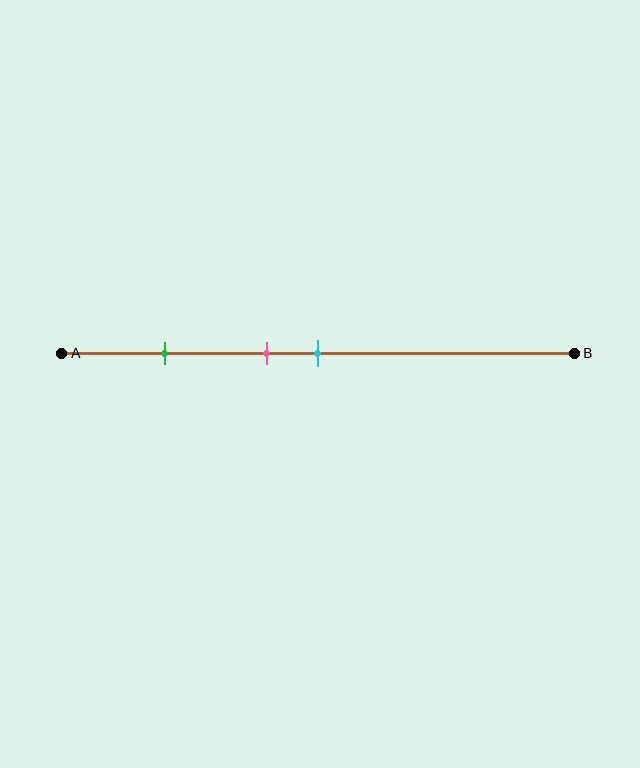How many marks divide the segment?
There are 3 marks dividing the segment.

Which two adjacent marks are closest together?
The pink and cyan marks are the closest adjacent pair.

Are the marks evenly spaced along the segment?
No, the marks are not evenly spaced.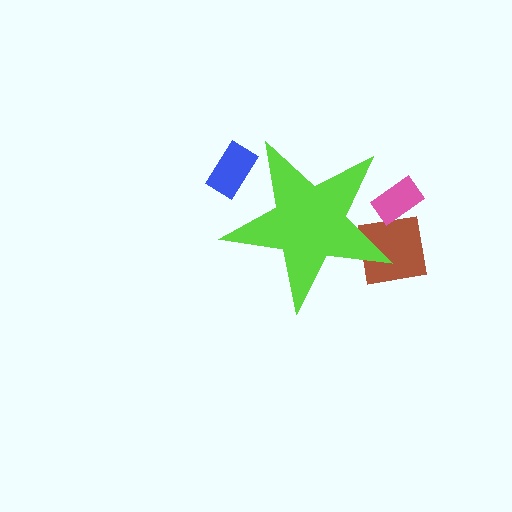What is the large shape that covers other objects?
A lime star.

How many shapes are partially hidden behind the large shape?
3 shapes are partially hidden.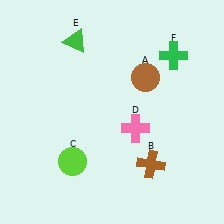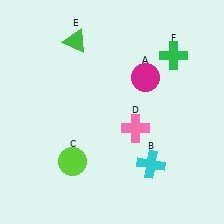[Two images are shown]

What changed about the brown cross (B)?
In Image 1, B is brown. In Image 2, it changed to cyan.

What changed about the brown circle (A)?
In Image 1, A is brown. In Image 2, it changed to magenta.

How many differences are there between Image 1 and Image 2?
There are 2 differences between the two images.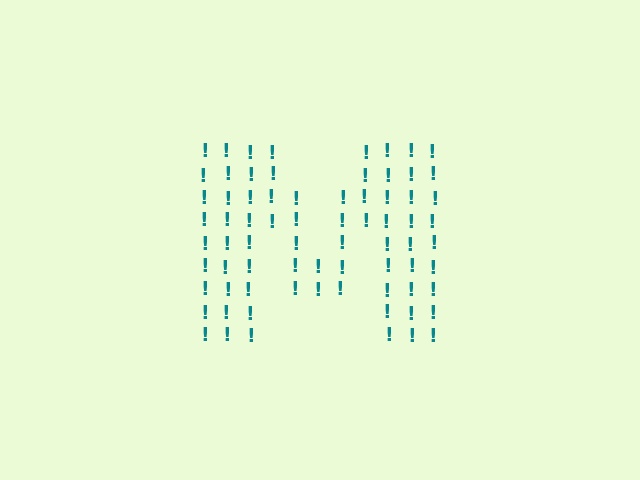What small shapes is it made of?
It is made of small exclamation marks.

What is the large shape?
The large shape is the letter M.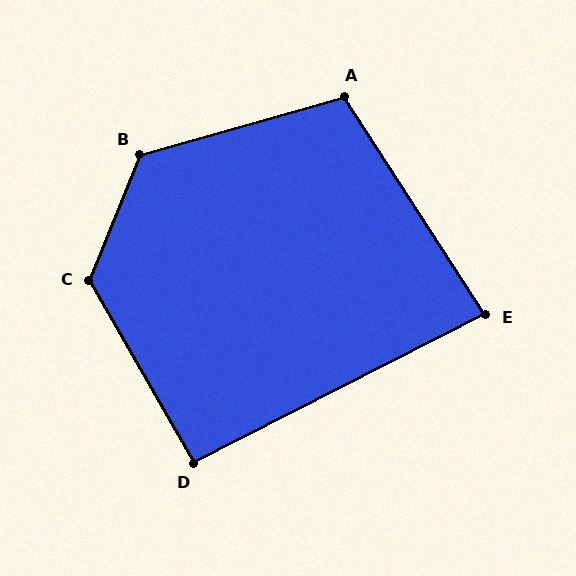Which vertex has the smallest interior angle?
E, at approximately 84 degrees.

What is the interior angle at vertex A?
Approximately 107 degrees (obtuse).